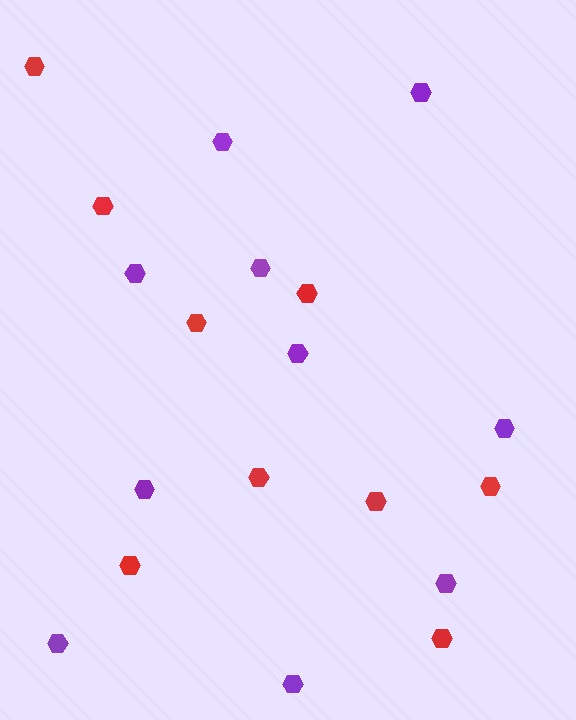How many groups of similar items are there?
There are 2 groups: one group of red hexagons (9) and one group of purple hexagons (10).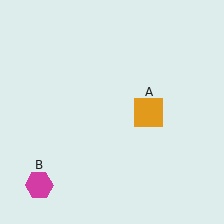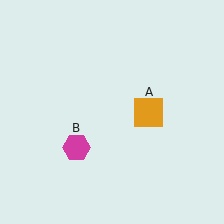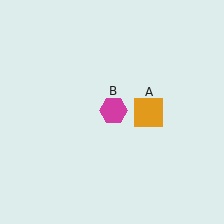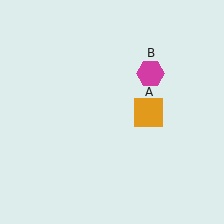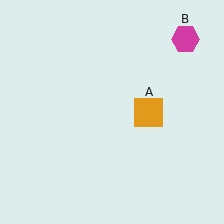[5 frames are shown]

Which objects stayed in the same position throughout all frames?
Orange square (object A) remained stationary.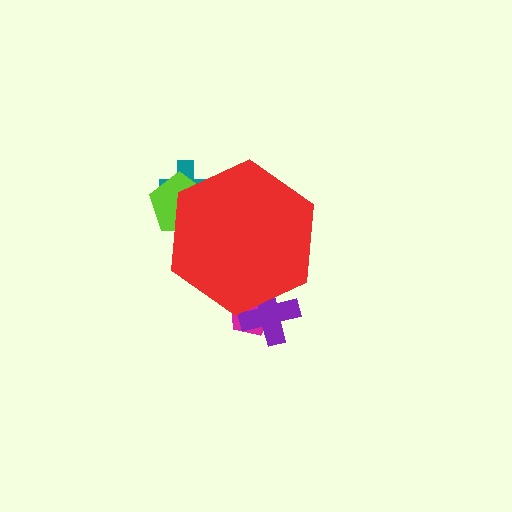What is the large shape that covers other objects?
A red hexagon.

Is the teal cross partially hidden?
Yes, the teal cross is partially hidden behind the red hexagon.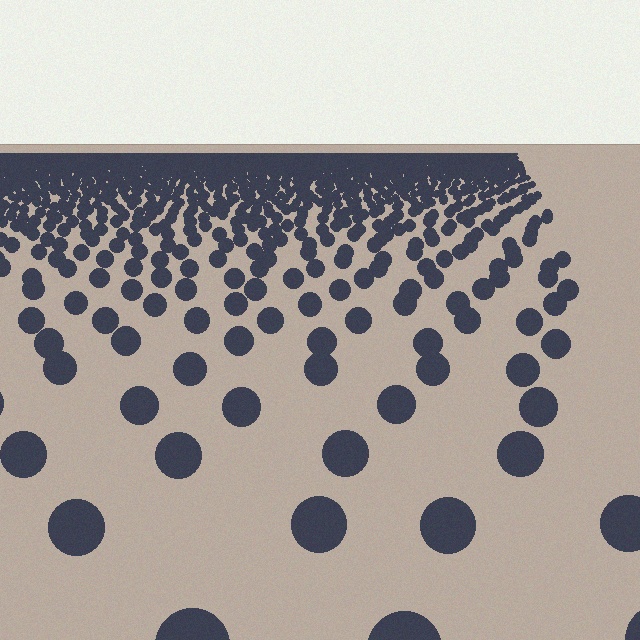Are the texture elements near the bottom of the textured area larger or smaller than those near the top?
Larger. Near the bottom, elements are closer to the viewer and appear at a bigger on-screen size.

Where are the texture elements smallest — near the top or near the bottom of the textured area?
Near the top.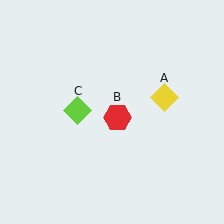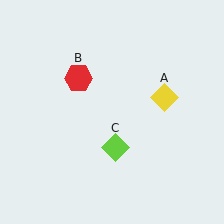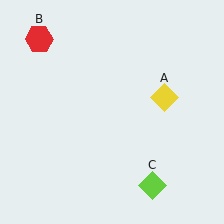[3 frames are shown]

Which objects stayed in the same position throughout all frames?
Yellow diamond (object A) remained stationary.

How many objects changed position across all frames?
2 objects changed position: red hexagon (object B), lime diamond (object C).